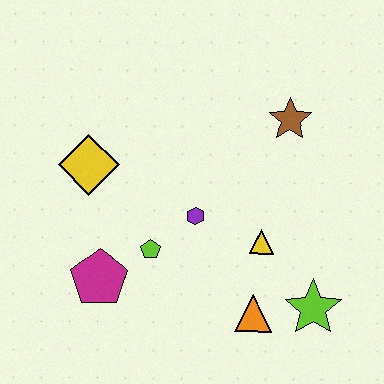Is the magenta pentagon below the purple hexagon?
Yes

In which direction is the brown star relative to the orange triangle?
The brown star is above the orange triangle.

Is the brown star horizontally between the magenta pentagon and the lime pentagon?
No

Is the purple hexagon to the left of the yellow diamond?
No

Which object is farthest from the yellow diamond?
The lime star is farthest from the yellow diamond.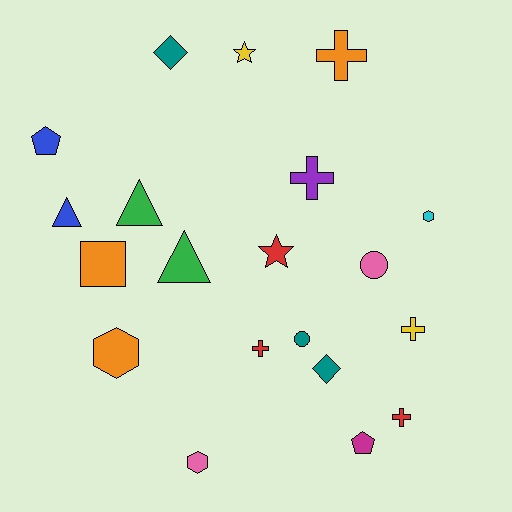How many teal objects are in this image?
There are 3 teal objects.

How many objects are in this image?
There are 20 objects.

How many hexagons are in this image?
There are 3 hexagons.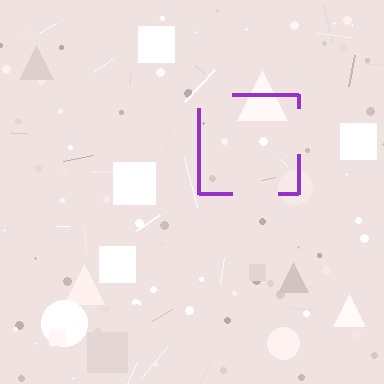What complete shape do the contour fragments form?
The contour fragments form a square.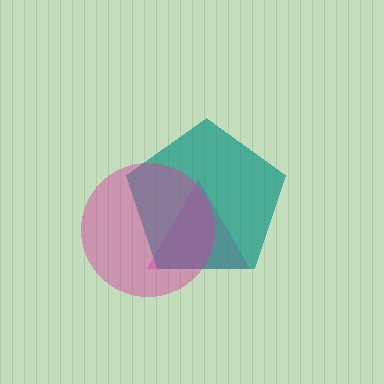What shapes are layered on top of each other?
The layered shapes are: a pink triangle, a teal pentagon, a magenta circle.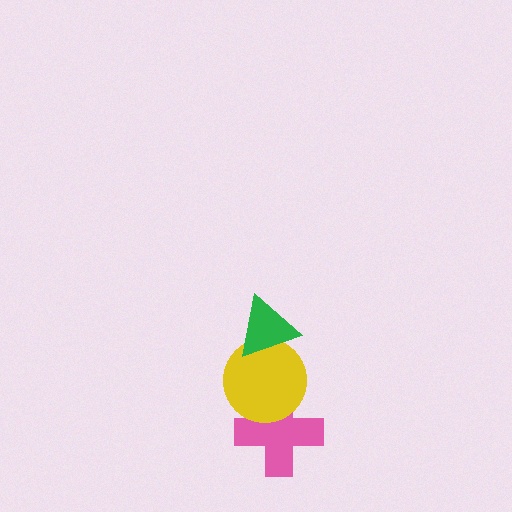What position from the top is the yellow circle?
The yellow circle is 2nd from the top.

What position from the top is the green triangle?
The green triangle is 1st from the top.